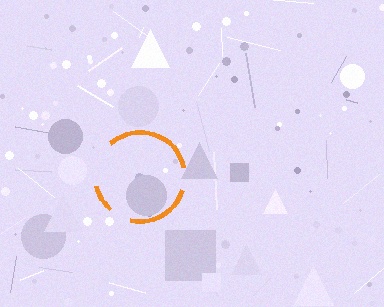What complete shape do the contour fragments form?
The contour fragments form a circle.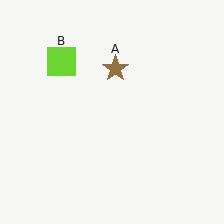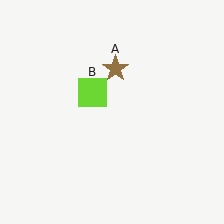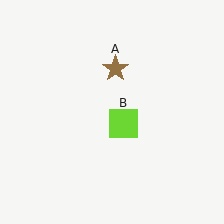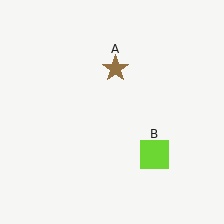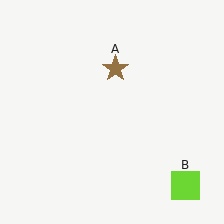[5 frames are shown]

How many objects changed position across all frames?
1 object changed position: lime square (object B).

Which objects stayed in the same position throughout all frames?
Brown star (object A) remained stationary.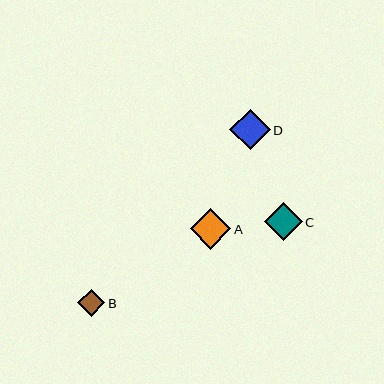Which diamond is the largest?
Diamond A is the largest with a size of approximately 41 pixels.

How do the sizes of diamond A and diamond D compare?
Diamond A and diamond D are approximately the same size.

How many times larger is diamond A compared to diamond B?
Diamond A is approximately 1.5 times the size of diamond B.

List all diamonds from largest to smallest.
From largest to smallest: A, D, C, B.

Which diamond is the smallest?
Diamond B is the smallest with a size of approximately 27 pixels.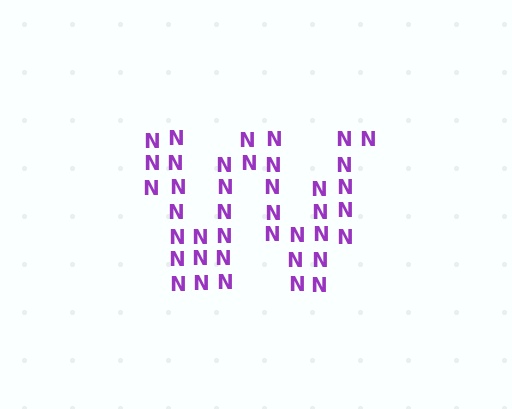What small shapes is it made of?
It is made of small letter N's.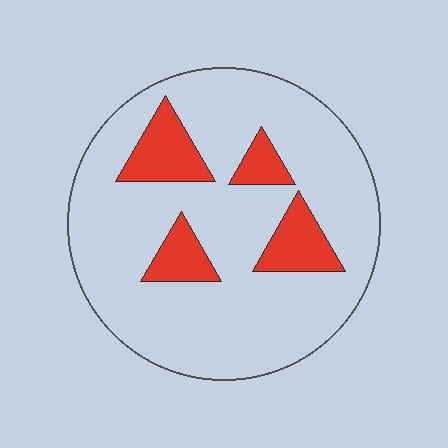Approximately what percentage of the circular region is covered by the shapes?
Approximately 15%.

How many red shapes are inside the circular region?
4.